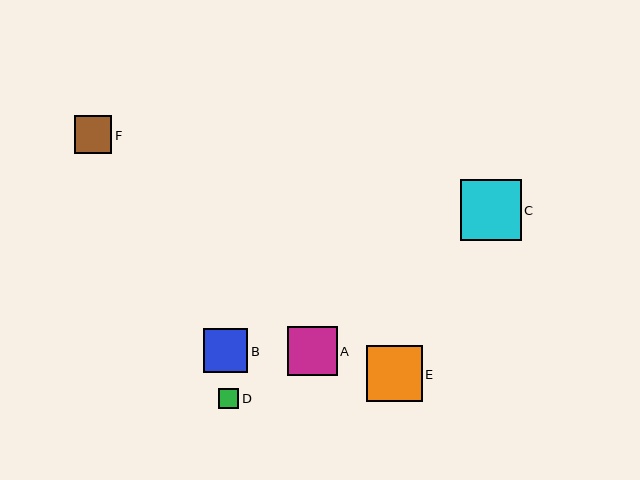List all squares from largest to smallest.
From largest to smallest: C, E, A, B, F, D.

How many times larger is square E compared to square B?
Square E is approximately 1.3 times the size of square B.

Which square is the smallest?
Square D is the smallest with a size of approximately 20 pixels.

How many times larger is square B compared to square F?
Square B is approximately 1.2 times the size of square F.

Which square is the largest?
Square C is the largest with a size of approximately 61 pixels.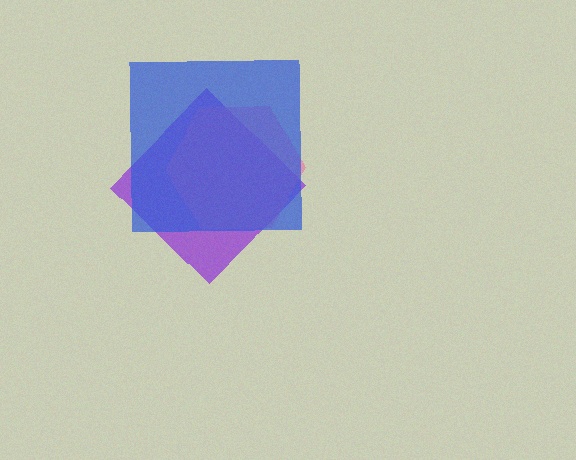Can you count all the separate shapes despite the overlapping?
Yes, there are 3 separate shapes.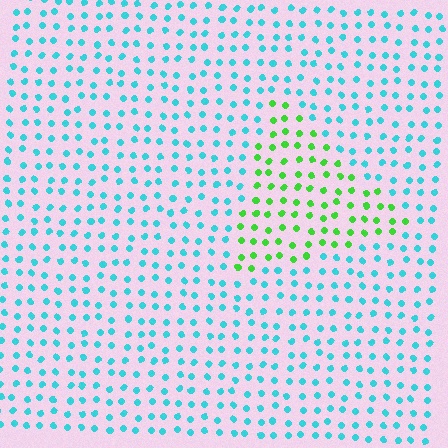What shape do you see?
I see a triangle.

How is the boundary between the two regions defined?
The boundary is defined purely by a slight shift in hue (about 64 degrees). Spacing, size, and orientation are identical on both sides.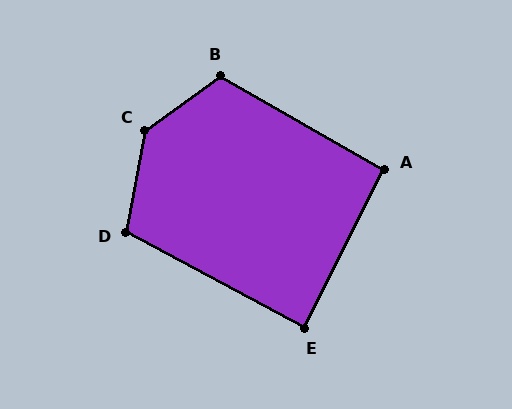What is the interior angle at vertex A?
Approximately 93 degrees (approximately right).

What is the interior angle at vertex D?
Approximately 108 degrees (obtuse).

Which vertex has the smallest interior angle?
E, at approximately 88 degrees.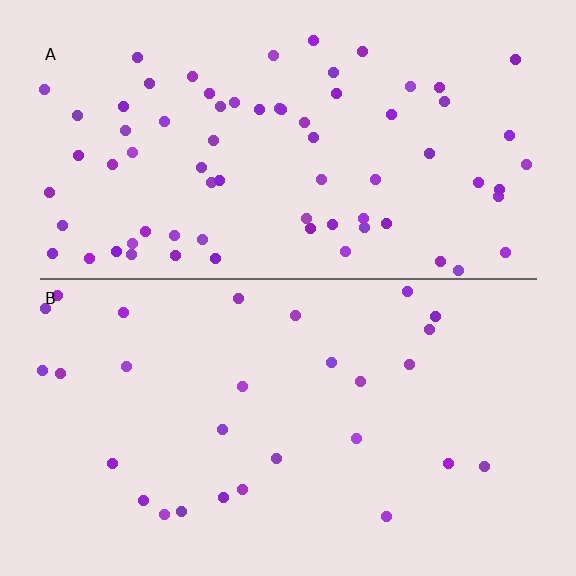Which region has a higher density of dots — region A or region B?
A (the top).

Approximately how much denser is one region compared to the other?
Approximately 2.5× — region A over region B.